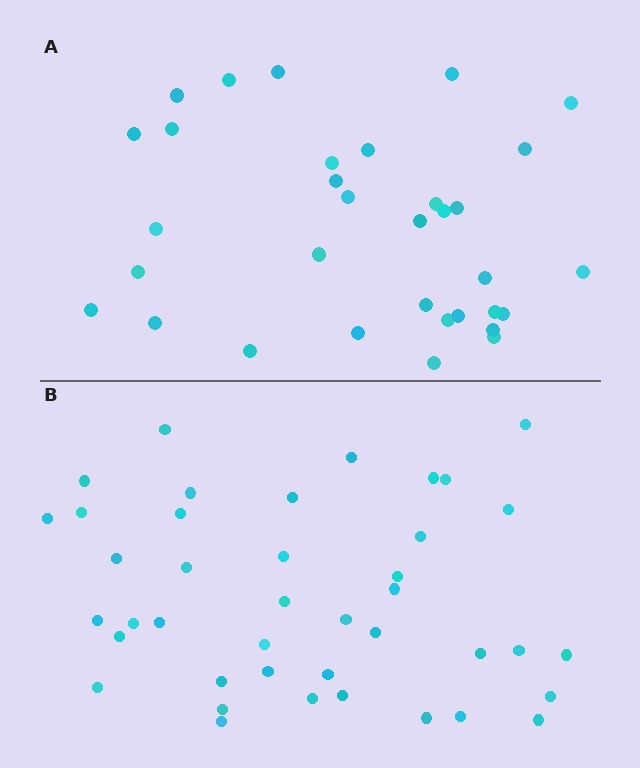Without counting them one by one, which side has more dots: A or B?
Region B (the bottom region) has more dots.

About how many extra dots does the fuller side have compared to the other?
Region B has roughly 8 or so more dots than region A.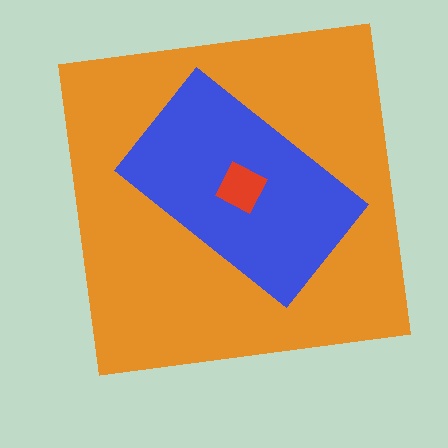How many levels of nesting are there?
3.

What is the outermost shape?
The orange square.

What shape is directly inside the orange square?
The blue rectangle.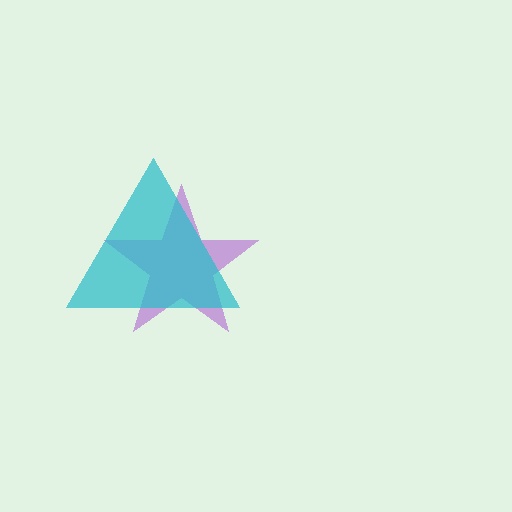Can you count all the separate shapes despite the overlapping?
Yes, there are 2 separate shapes.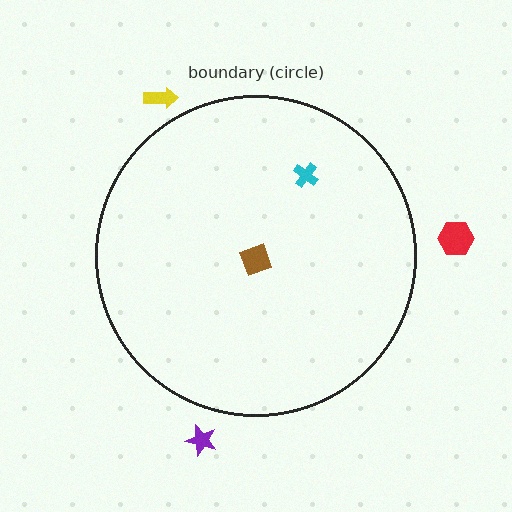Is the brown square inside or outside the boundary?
Inside.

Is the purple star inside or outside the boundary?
Outside.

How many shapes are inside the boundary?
2 inside, 3 outside.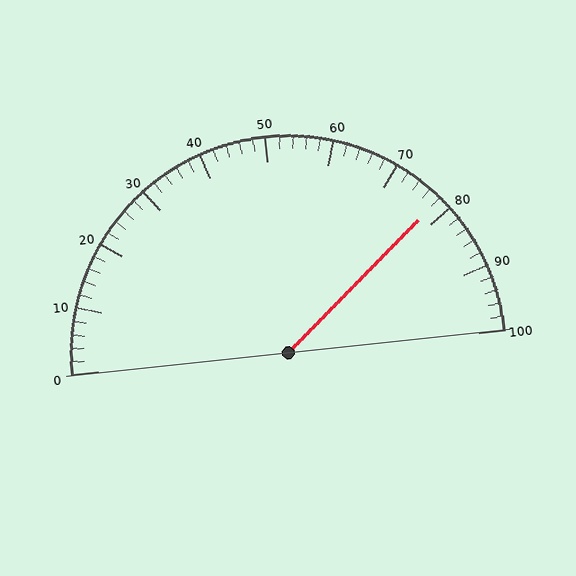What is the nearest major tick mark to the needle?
The nearest major tick mark is 80.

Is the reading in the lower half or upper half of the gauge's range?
The reading is in the upper half of the range (0 to 100).